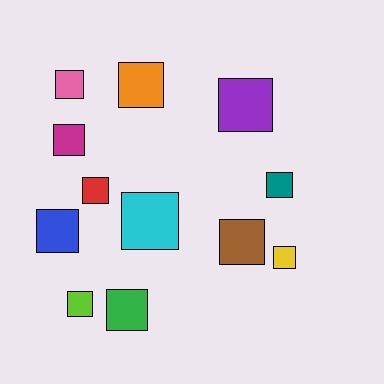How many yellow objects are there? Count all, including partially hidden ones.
There is 1 yellow object.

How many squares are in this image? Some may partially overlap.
There are 12 squares.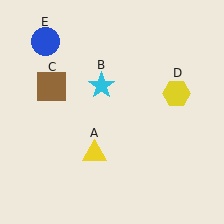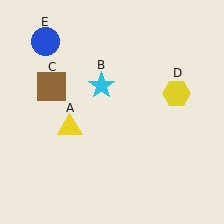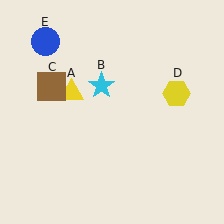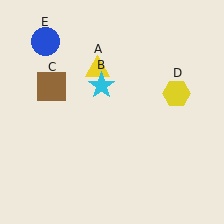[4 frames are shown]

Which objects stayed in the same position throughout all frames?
Cyan star (object B) and brown square (object C) and yellow hexagon (object D) and blue circle (object E) remained stationary.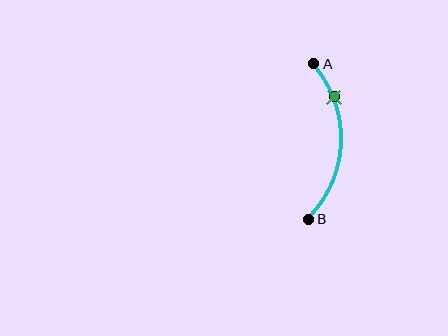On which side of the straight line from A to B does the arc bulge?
The arc bulges to the right of the straight line connecting A and B.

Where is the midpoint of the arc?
The arc midpoint is the point on the curve farthest from the straight line joining A and B. It sits to the right of that line.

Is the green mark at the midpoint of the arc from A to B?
No. The green mark lies on the arc but is closer to endpoint A. The arc midpoint would be at the point on the curve equidistant along the arc from both A and B.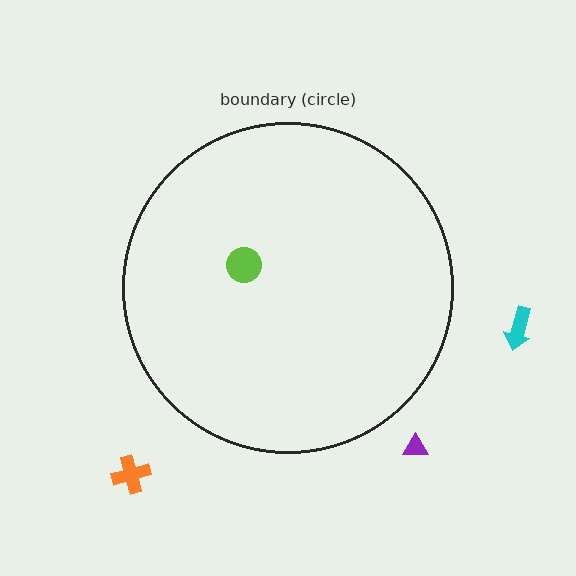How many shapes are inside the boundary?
1 inside, 3 outside.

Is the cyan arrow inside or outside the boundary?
Outside.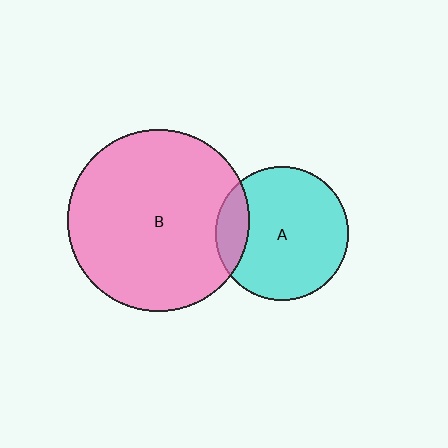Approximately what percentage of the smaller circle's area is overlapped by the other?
Approximately 15%.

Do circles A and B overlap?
Yes.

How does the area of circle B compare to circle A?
Approximately 1.9 times.